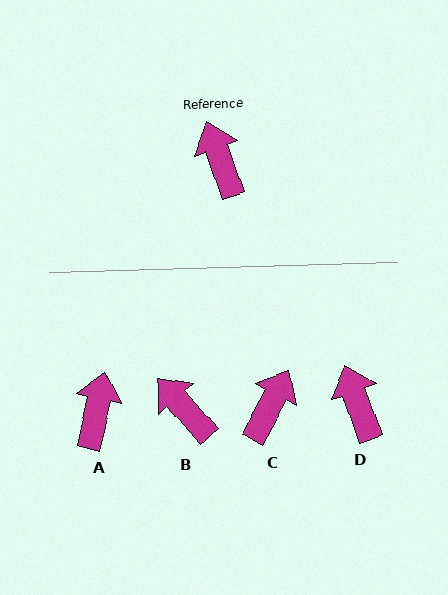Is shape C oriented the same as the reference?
No, it is off by about 48 degrees.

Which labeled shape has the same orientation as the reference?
D.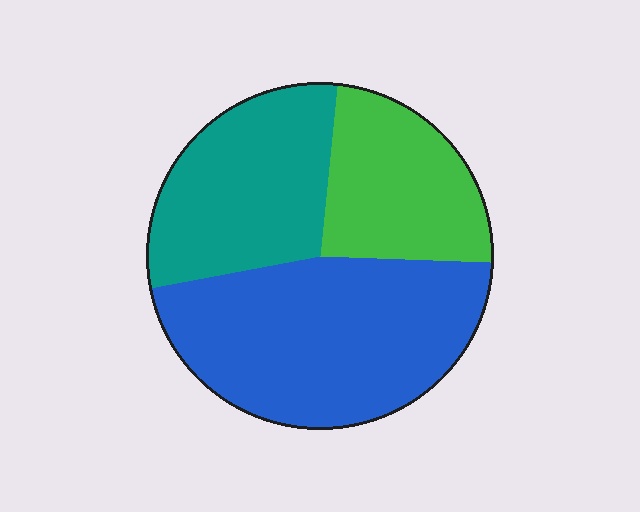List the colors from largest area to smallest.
From largest to smallest: blue, teal, green.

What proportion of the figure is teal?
Teal covers roughly 30% of the figure.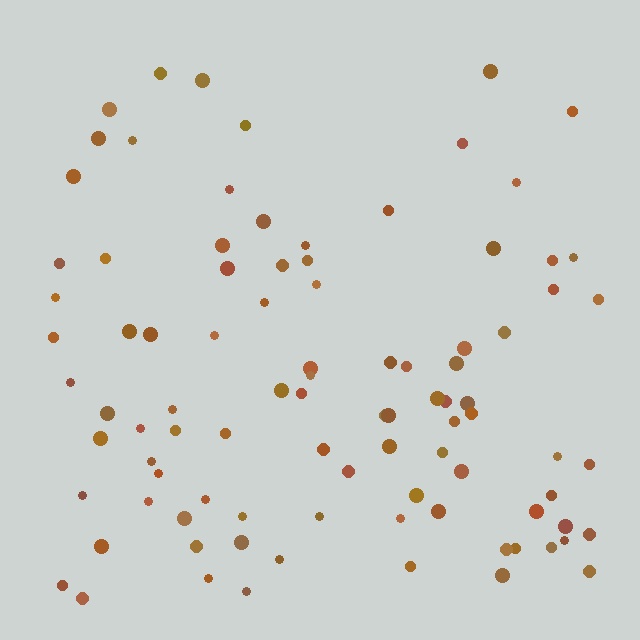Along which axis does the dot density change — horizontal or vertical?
Vertical.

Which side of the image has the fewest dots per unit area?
The top.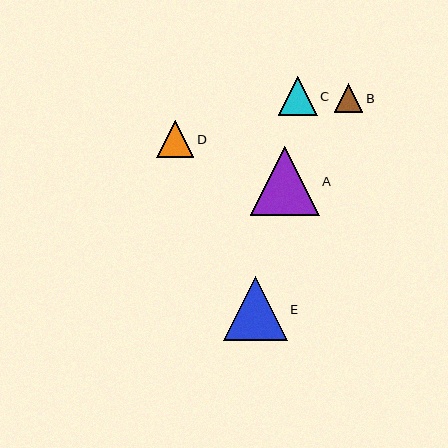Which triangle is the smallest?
Triangle B is the smallest with a size of approximately 28 pixels.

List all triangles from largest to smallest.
From largest to smallest: A, E, C, D, B.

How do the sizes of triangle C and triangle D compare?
Triangle C and triangle D are approximately the same size.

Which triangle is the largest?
Triangle A is the largest with a size of approximately 69 pixels.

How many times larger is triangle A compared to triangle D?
Triangle A is approximately 1.9 times the size of triangle D.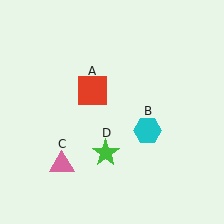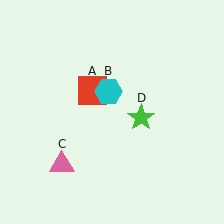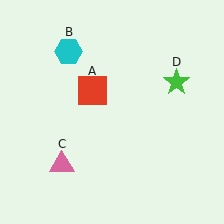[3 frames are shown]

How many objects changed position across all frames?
2 objects changed position: cyan hexagon (object B), green star (object D).